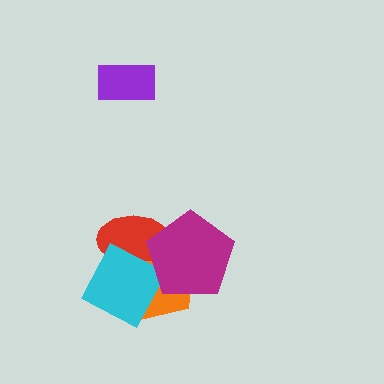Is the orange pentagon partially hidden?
Yes, it is partially covered by another shape.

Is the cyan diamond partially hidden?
Yes, it is partially covered by another shape.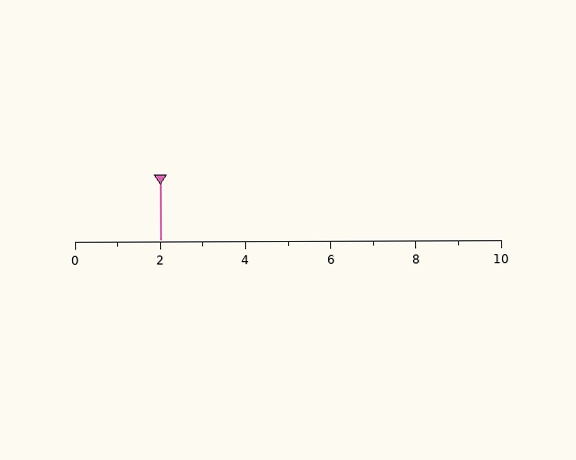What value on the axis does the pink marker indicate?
The marker indicates approximately 2.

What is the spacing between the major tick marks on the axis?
The major ticks are spaced 2 apart.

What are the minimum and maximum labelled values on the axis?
The axis runs from 0 to 10.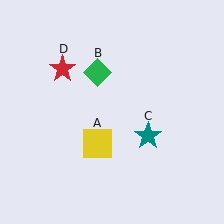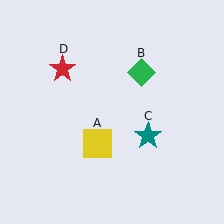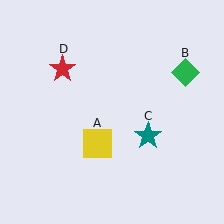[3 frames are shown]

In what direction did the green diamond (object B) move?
The green diamond (object B) moved right.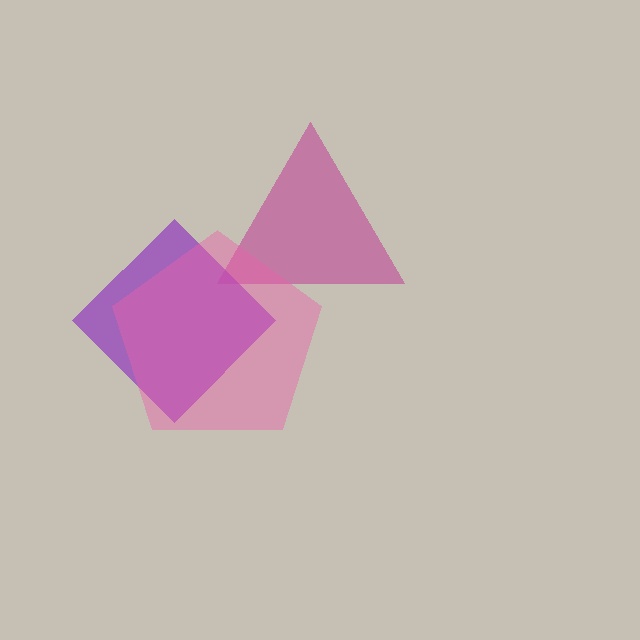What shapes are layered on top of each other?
The layered shapes are: a magenta triangle, a purple diamond, a pink pentagon.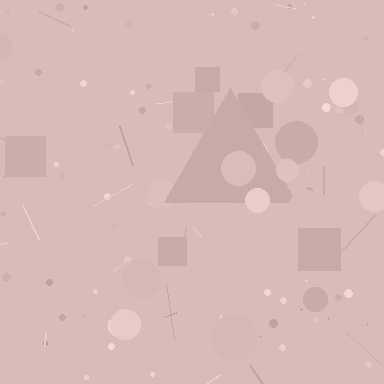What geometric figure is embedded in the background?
A triangle is embedded in the background.